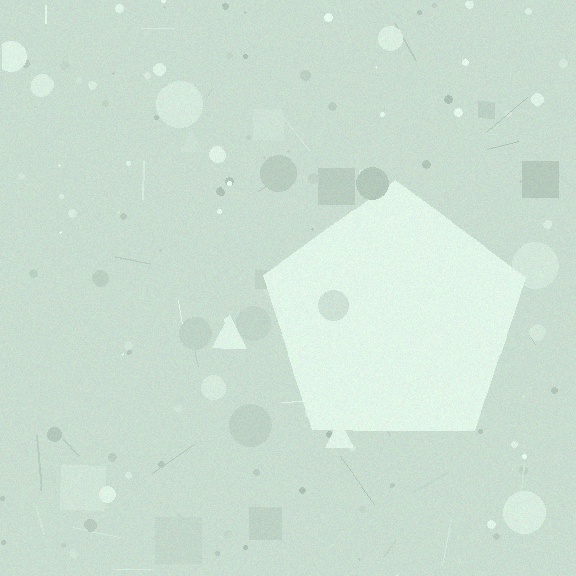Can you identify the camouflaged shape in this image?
The camouflaged shape is a pentagon.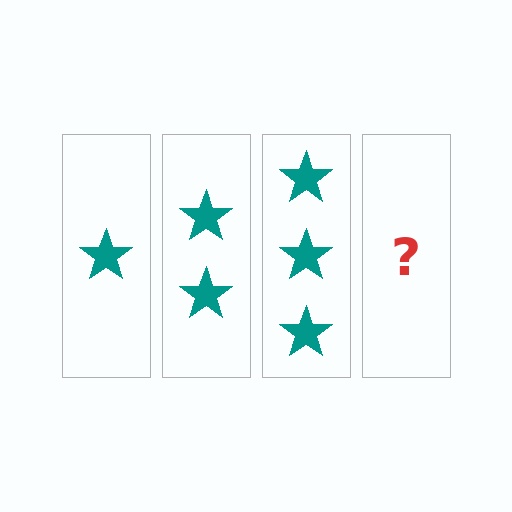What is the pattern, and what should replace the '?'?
The pattern is that each step adds one more star. The '?' should be 4 stars.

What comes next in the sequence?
The next element should be 4 stars.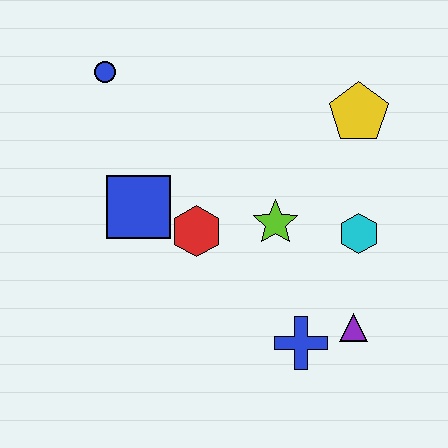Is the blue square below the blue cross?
No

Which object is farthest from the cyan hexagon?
The blue circle is farthest from the cyan hexagon.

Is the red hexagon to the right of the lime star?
No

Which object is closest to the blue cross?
The purple triangle is closest to the blue cross.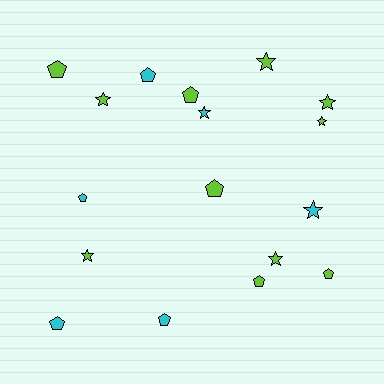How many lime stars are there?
There are 6 lime stars.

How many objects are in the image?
There are 17 objects.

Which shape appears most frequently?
Pentagon, with 9 objects.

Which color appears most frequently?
Lime, with 11 objects.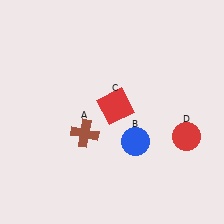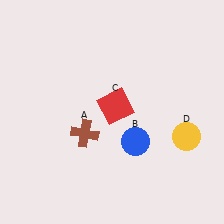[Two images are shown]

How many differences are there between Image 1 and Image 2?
There is 1 difference between the two images.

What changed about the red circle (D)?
In Image 1, D is red. In Image 2, it changed to yellow.